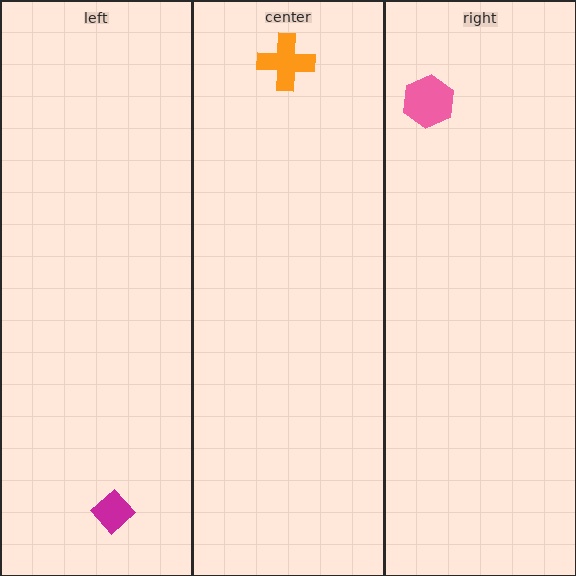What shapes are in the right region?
The pink hexagon.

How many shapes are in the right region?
1.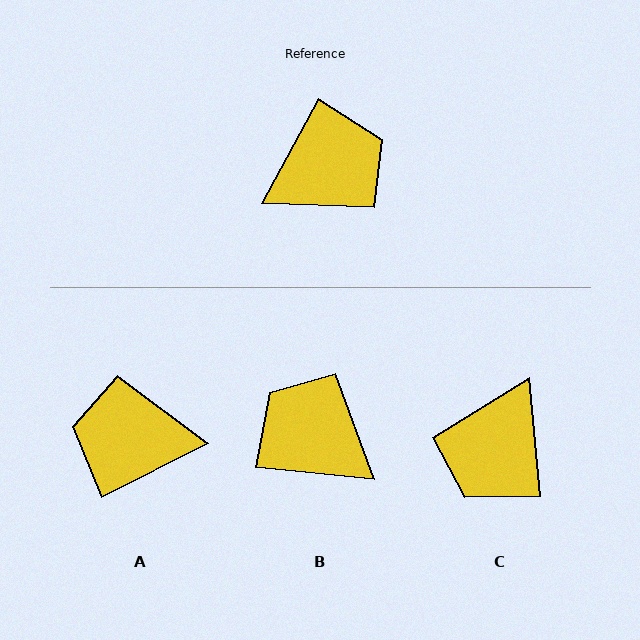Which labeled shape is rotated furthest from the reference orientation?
C, about 146 degrees away.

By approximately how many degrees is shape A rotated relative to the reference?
Approximately 145 degrees counter-clockwise.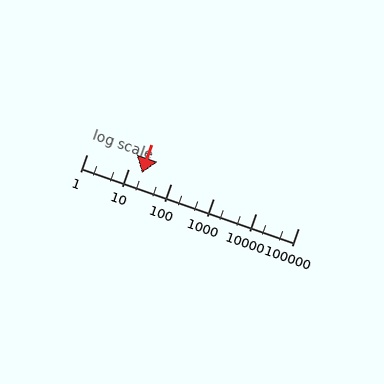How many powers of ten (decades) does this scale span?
The scale spans 5 decades, from 1 to 100000.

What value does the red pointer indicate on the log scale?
The pointer indicates approximately 20.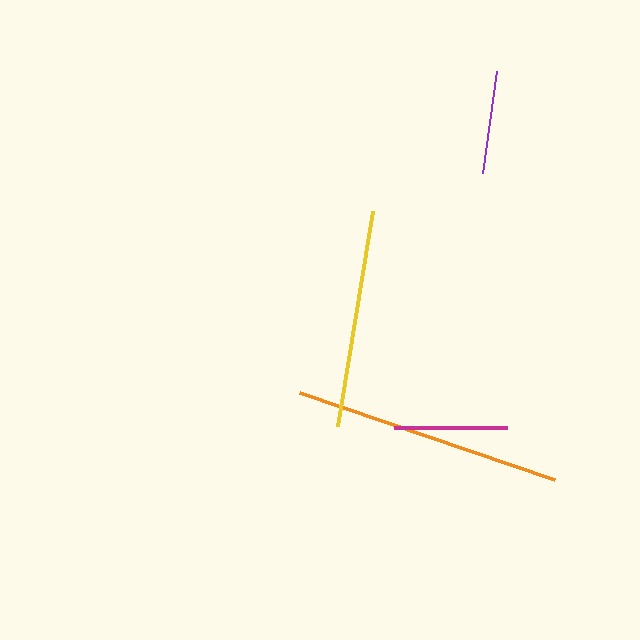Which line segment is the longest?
The orange line is the longest at approximately 269 pixels.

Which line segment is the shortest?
The purple line is the shortest at approximately 102 pixels.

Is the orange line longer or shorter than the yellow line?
The orange line is longer than the yellow line.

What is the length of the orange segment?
The orange segment is approximately 269 pixels long.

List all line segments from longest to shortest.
From longest to shortest: orange, yellow, magenta, purple.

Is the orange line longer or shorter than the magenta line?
The orange line is longer than the magenta line.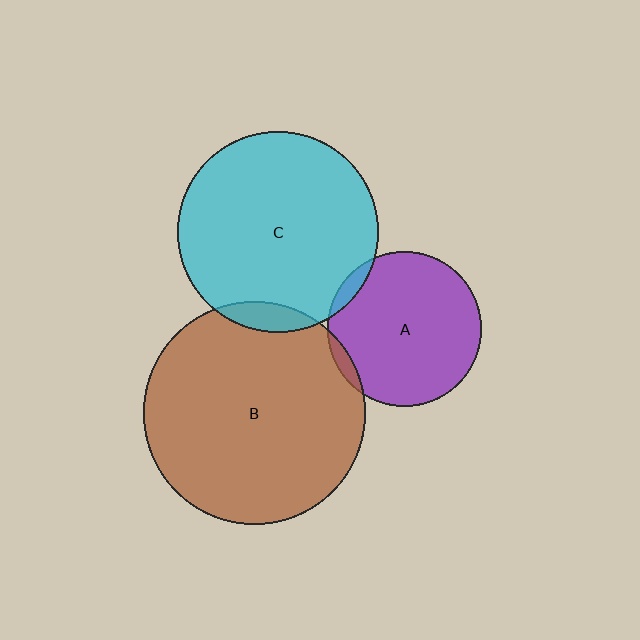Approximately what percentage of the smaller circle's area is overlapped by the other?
Approximately 5%.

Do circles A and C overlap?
Yes.